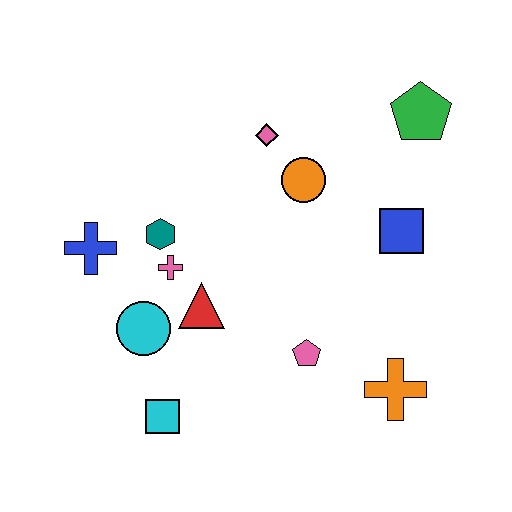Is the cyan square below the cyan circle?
Yes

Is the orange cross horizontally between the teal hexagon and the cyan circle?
No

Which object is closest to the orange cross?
The pink pentagon is closest to the orange cross.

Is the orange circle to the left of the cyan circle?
No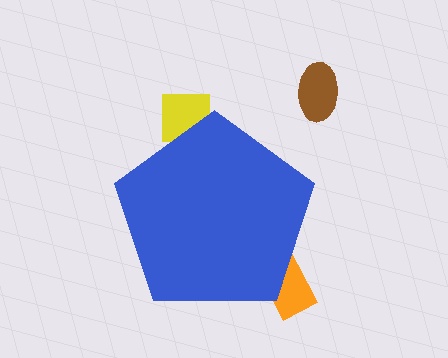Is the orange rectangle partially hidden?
Yes, the orange rectangle is partially hidden behind the blue pentagon.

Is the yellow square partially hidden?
Yes, the yellow square is partially hidden behind the blue pentagon.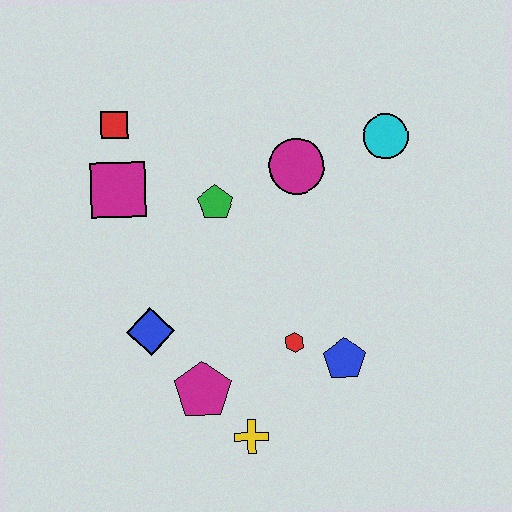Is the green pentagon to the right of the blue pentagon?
No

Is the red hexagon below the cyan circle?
Yes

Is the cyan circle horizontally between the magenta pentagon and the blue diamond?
No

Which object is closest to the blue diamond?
The magenta pentagon is closest to the blue diamond.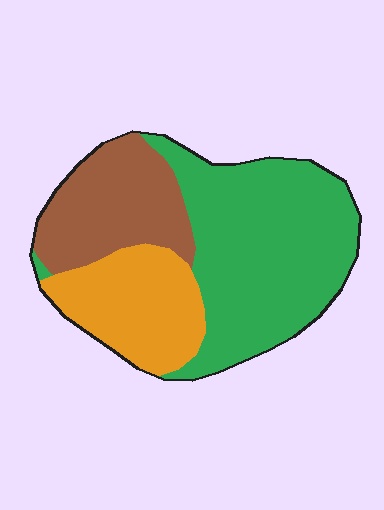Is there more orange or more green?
Green.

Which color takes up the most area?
Green, at roughly 50%.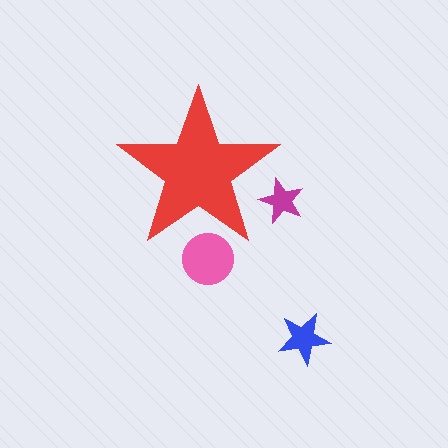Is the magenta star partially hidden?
Yes, the magenta star is partially hidden behind the red star.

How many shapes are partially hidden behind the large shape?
2 shapes are partially hidden.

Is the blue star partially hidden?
No, the blue star is fully visible.